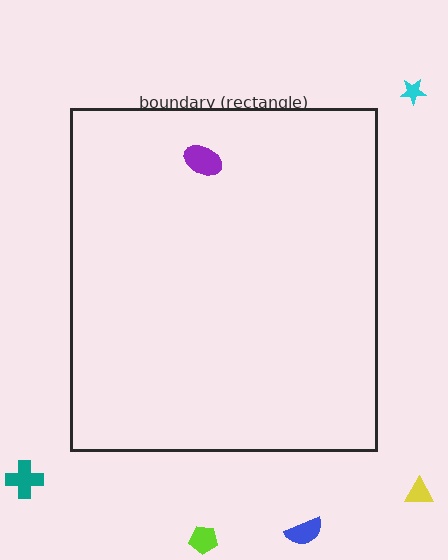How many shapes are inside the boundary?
1 inside, 5 outside.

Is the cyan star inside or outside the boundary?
Outside.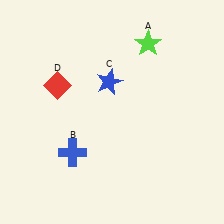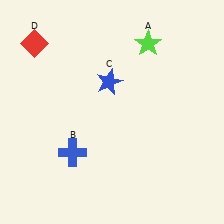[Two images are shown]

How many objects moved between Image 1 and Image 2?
1 object moved between the two images.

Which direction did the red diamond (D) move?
The red diamond (D) moved up.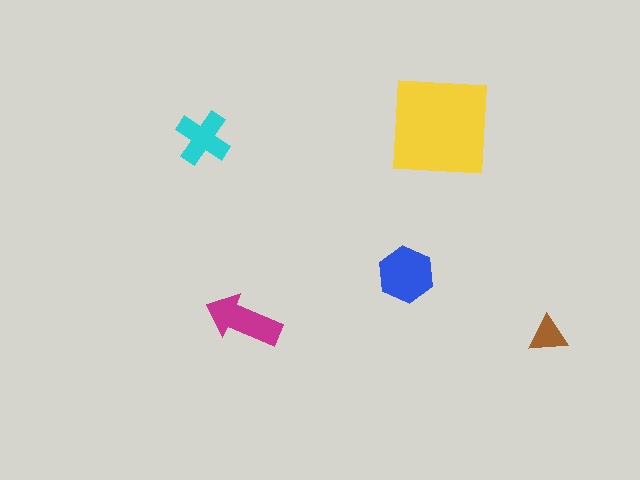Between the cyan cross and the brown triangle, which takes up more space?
The cyan cross.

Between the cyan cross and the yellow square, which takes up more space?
The yellow square.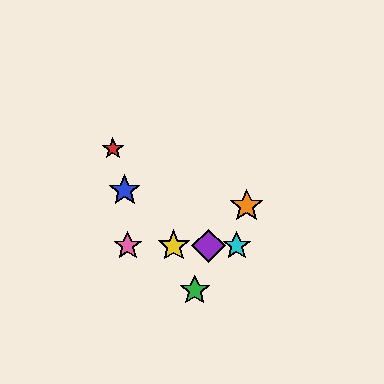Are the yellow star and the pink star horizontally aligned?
Yes, both are at y≈246.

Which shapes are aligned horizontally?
The yellow star, the purple diamond, the cyan star, the pink star are aligned horizontally.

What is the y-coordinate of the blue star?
The blue star is at y≈191.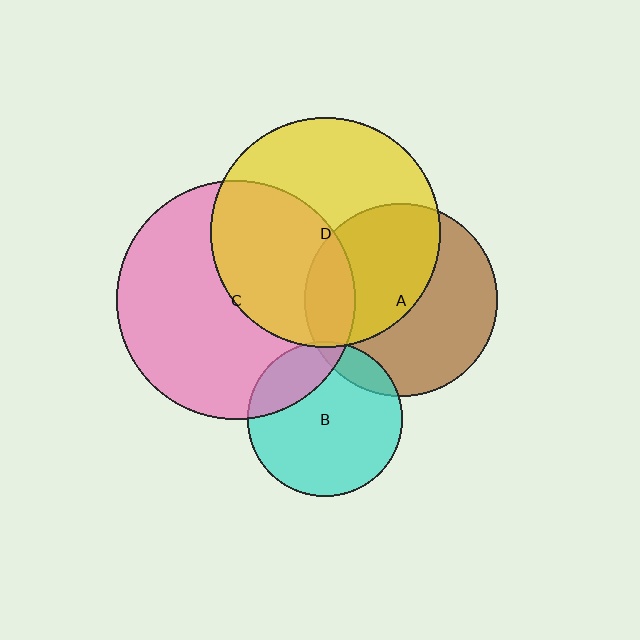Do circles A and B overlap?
Yes.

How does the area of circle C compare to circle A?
Approximately 1.5 times.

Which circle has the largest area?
Circle C (pink).